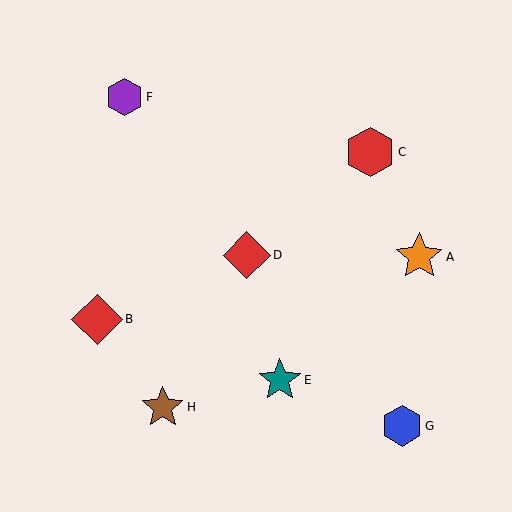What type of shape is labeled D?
Shape D is a red diamond.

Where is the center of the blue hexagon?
The center of the blue hexagon is at (402, 426).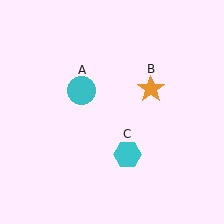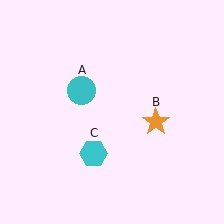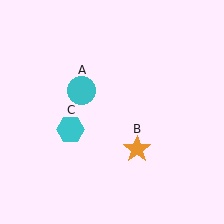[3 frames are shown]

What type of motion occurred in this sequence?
The orange star (object B), cyan hexagon (object C) rotated clockwise around the center of the scene.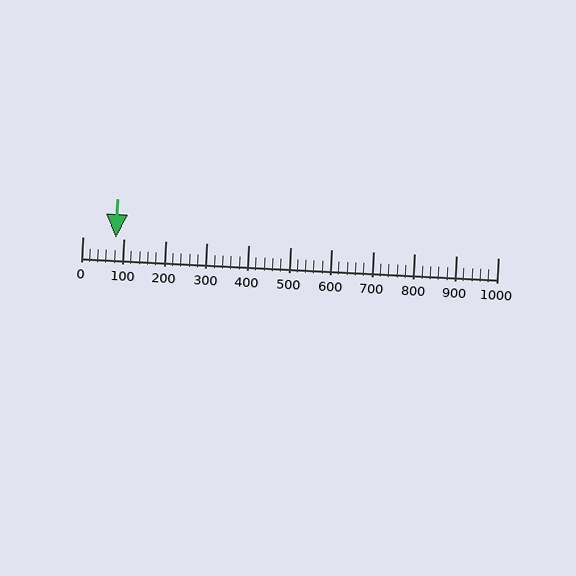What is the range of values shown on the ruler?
The ruler shows values from 0 to 1000.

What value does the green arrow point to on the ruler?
The green arrow points to approximately 80.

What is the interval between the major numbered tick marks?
The major tick marks are spaced 100 units apart.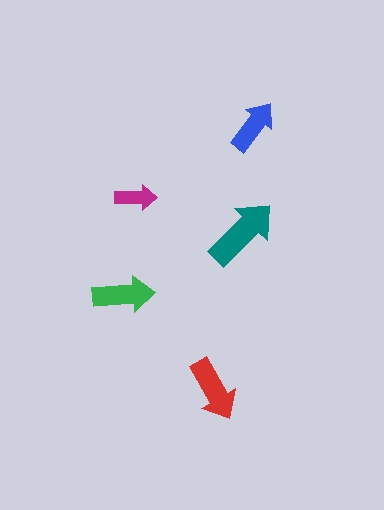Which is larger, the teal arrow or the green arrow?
The teal one.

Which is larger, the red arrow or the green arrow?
The red one.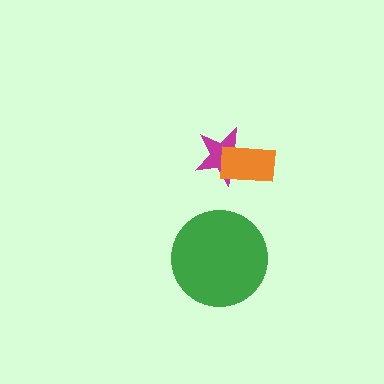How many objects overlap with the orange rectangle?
1 object overlaps with the orange rectangle.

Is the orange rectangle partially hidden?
No, no other shape covers it.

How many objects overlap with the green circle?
0 objects overlap with the green circle.